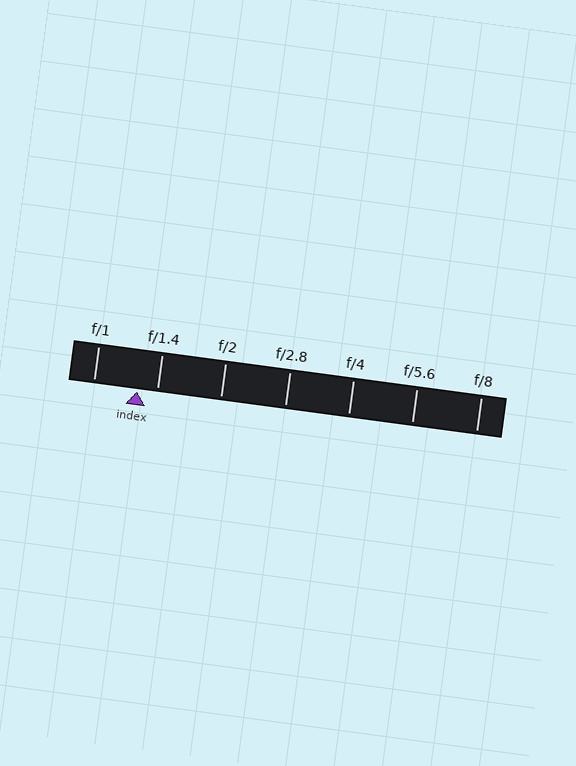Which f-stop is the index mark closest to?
The index mark is closest to f/1.4.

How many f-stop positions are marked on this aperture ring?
There are 7 f-stop positions marked.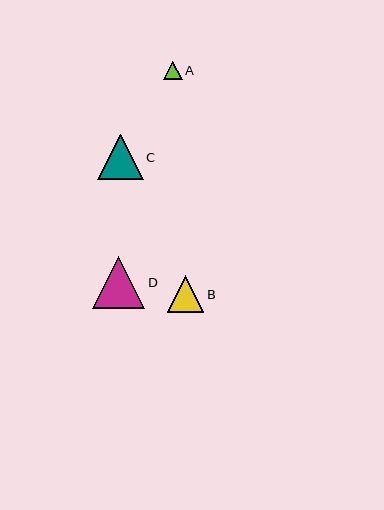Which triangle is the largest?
Triangle D is the largest with a size of approximately 52 pixels.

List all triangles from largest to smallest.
From largest to smallest: D, C, B, A.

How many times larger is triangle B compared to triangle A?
Triangle B is approximately 2.0 times the size of triangle A.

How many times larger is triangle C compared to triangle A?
Triangle C is approximately 2.5 times the size of triangle A.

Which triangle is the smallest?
Triangle A is the smallest with a size of approximately 18 pixels.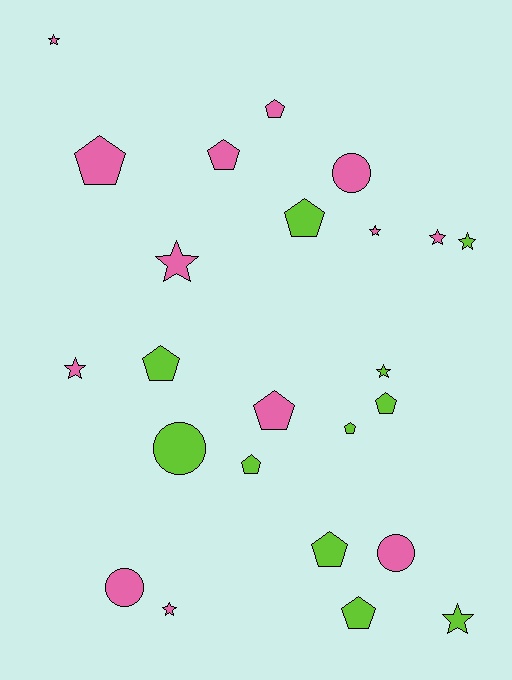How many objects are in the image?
There are 24 objects.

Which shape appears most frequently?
Pentagon, with 11 objects.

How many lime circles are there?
There is 1 lime circle.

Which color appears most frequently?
Pink, with 13 objects.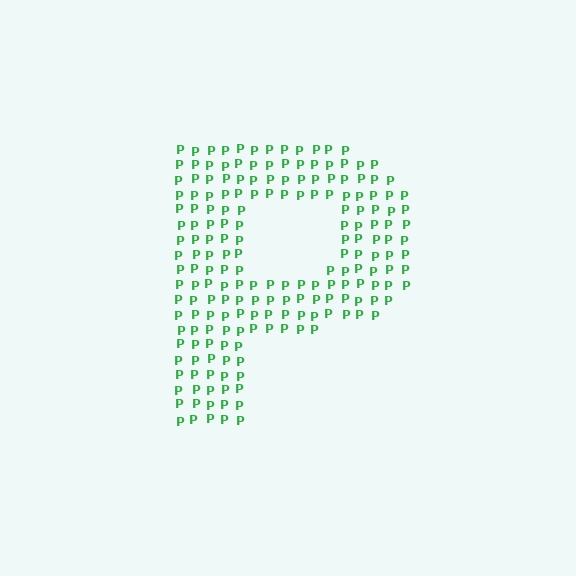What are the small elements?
The small elements are letter P's.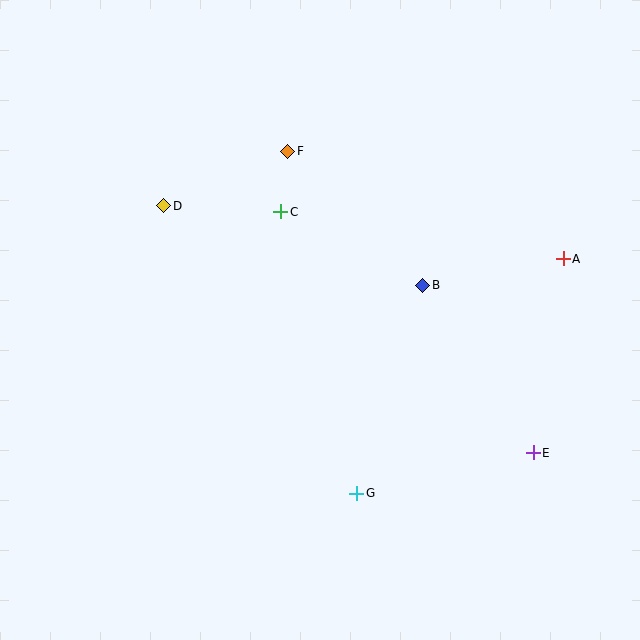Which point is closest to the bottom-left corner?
Point G is closest to the bottom-left corner.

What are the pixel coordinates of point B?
Point B is at (423, 286).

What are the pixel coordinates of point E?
Point E is at (533, 453).